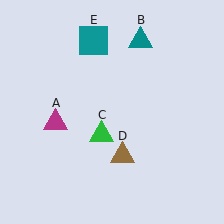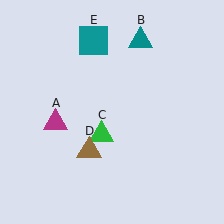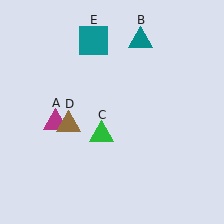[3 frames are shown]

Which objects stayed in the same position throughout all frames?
Magenta triangle (object A) and teal triangle (object B) and green triangle (object C) and teal square (object E) remained stationary.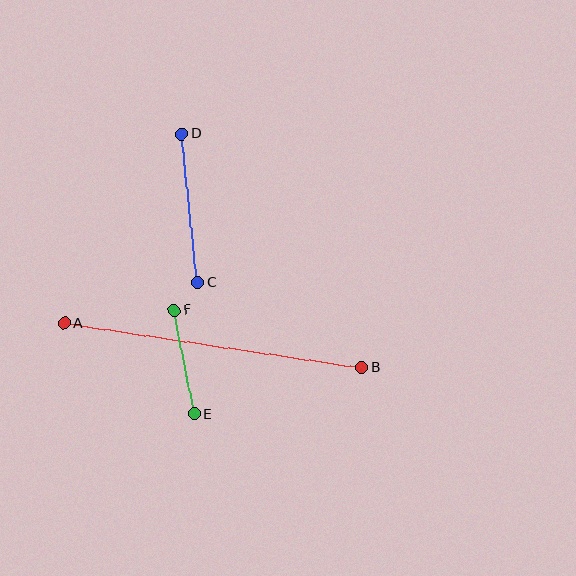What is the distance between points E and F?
The distance is approximately 106 pixels.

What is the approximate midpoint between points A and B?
The midpoint is at approximately (213, 345) pixels.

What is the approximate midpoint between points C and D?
The midpoint is at approximately (190, 208) pixels.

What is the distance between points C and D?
The distance is approximately 149 pixels.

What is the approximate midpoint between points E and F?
The midpoint is at approximately (184, 362) pixels.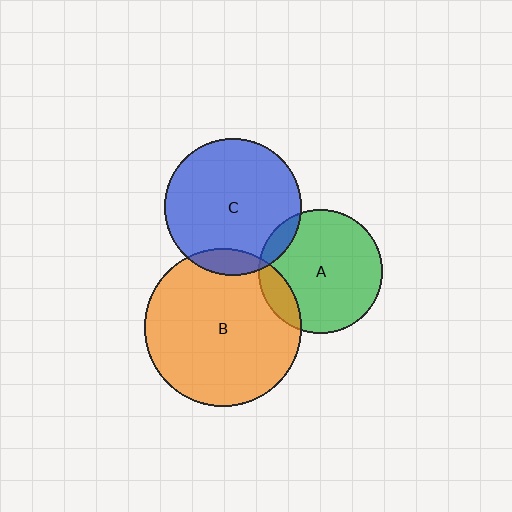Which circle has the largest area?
Circle B (orange).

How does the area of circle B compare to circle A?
Approximately 1.6 times.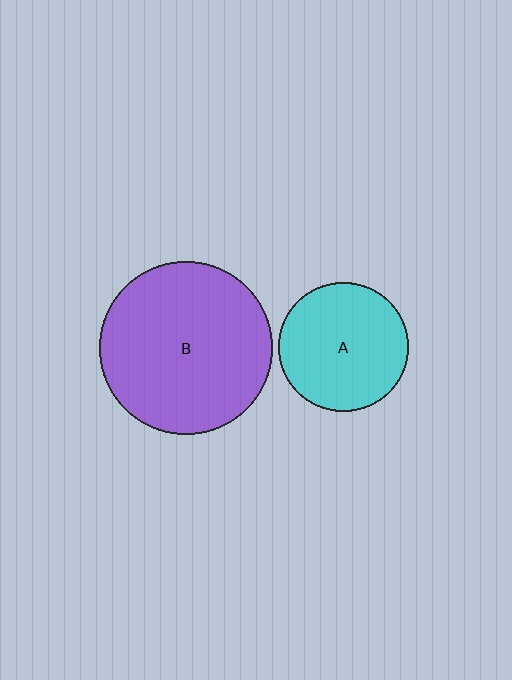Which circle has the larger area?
Circle B (purple).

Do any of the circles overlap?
No, none of the circles overlap.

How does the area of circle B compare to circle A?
Approximately 1.8 times.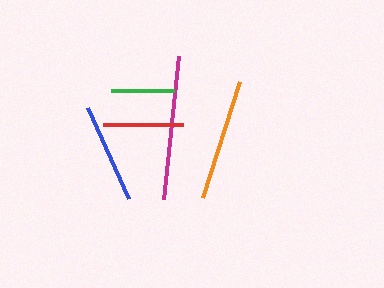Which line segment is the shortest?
The green line is the shortest at approximately 63 pixels.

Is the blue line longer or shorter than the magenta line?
The magenta line is longer than the blue line.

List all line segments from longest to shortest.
From longest to shortest: magenta, orange, blue, red, green.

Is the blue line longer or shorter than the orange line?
The orange line is longer than the blue line.